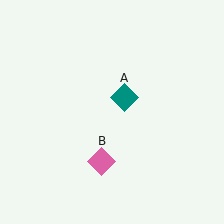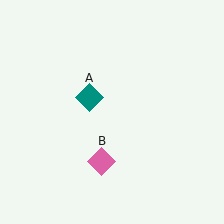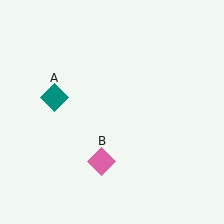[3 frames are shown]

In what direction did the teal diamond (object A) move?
The teal diamond (object A) moved left.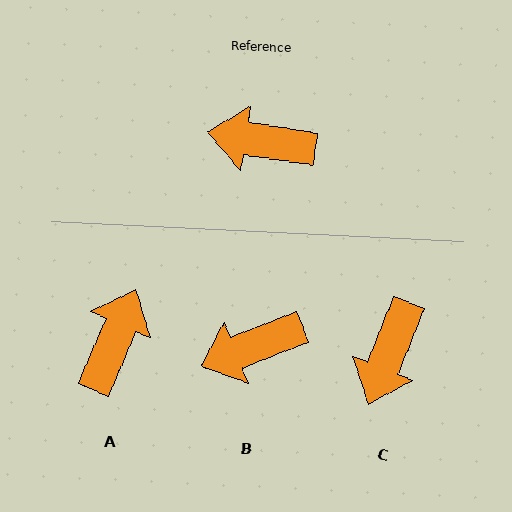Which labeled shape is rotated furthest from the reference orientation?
A, about 104 degrees away.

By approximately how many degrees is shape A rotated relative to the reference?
Approximately 104 degrees clockwise.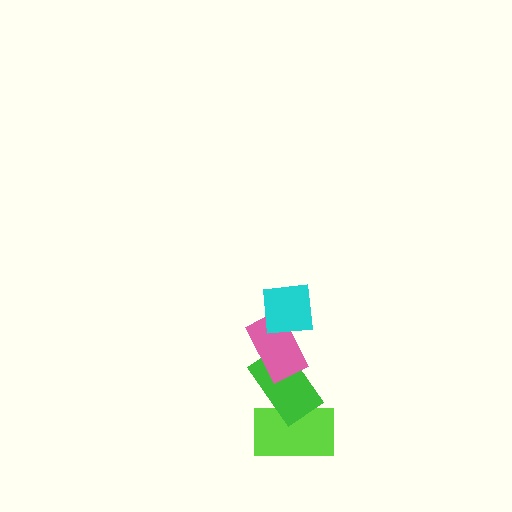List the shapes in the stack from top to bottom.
From top to bottom: the cyan square, the pink rectangle, the green rectangle, the lime rectangle.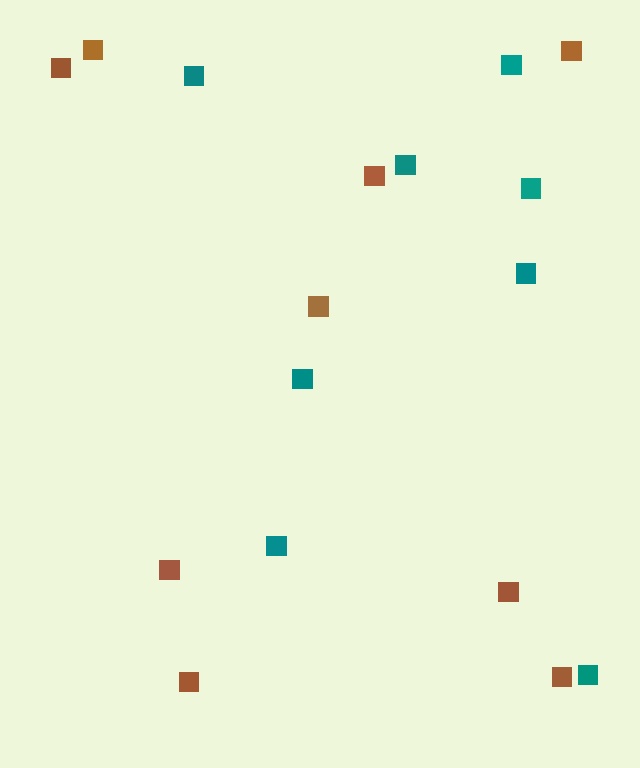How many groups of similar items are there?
There are 2 groups: one group of teal squares (8) and one group of brown squares (9).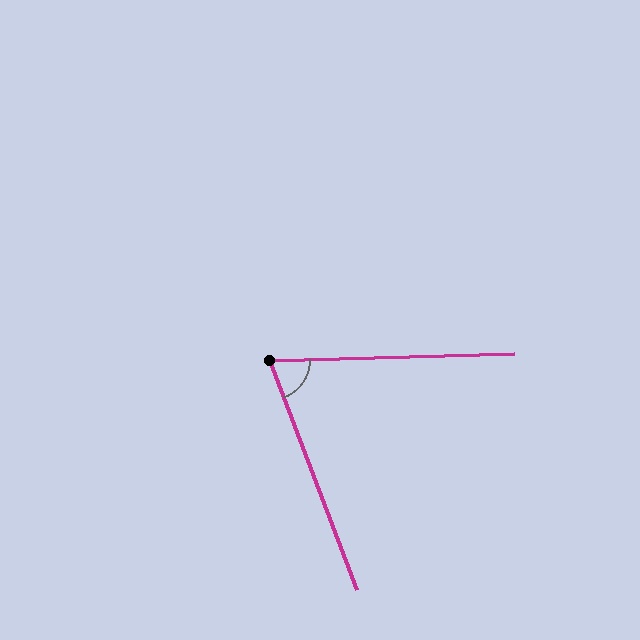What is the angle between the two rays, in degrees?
Approximately 71 degrees.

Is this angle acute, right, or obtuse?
It is acute.